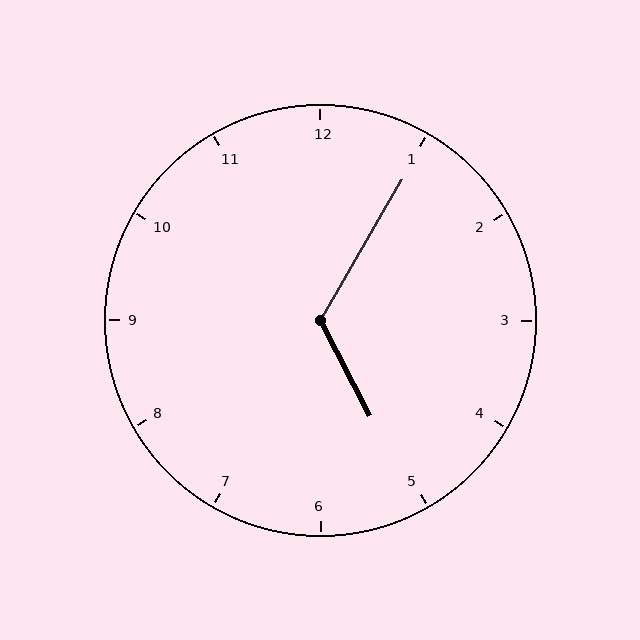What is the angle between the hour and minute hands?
Approximately 122 degrees.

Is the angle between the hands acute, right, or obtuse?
It is obtuse.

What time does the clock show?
5:05.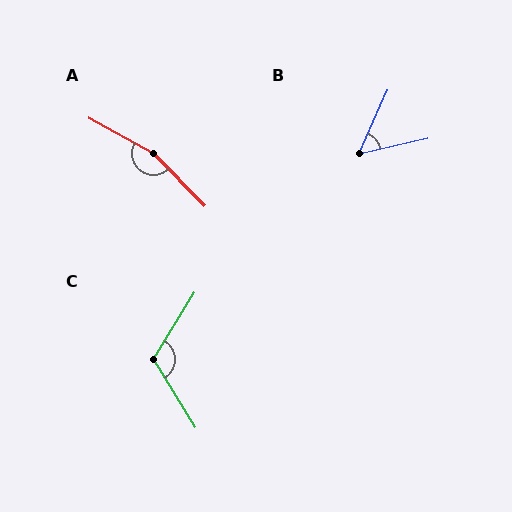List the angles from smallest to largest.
B (53°), C (116°), A (164°).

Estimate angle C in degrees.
Approximately 116 degrees.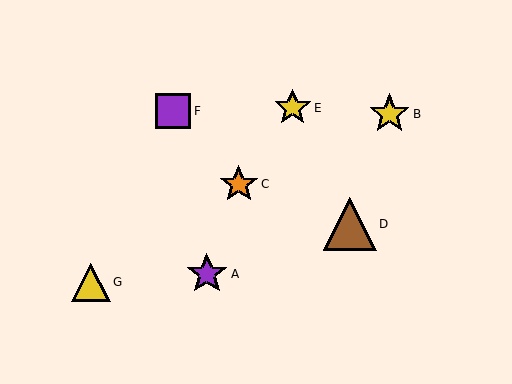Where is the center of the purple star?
The center of the purple star is at (207, 274).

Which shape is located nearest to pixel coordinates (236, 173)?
The orange star (labeled C) at (239, 184) is nearest to that location.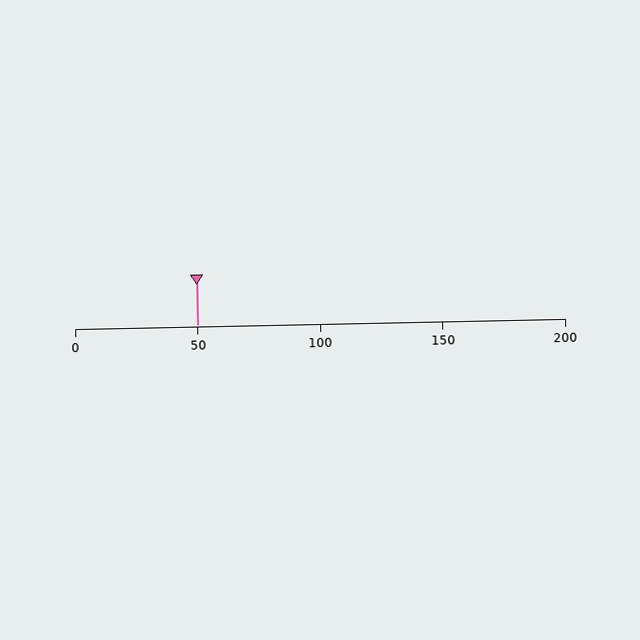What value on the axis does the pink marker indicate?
The marker indicates approximately 50.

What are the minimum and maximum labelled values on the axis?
The axis runs from 0 to 200.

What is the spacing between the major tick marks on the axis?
The major ticks are spaced 50 apart.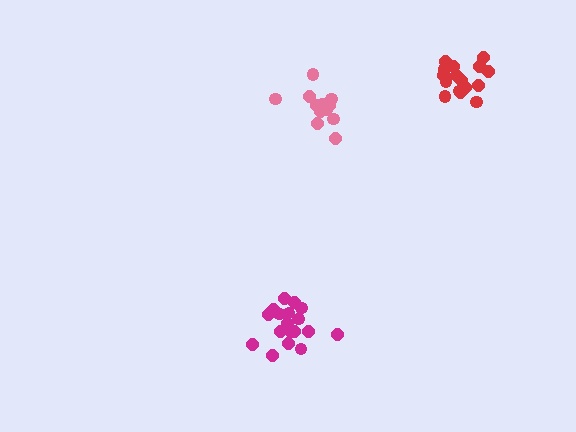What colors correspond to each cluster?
The clusters are colored: pink, magenta, red.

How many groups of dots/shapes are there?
There are 3 groups.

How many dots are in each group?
Group 1: 12 dots, Group 2: 18 dots, Group 3: 17 dots (47 total).